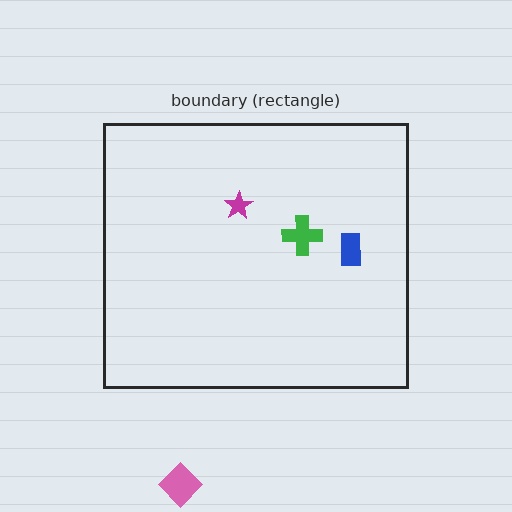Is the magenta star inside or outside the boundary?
Inside.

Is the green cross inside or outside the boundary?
Inside.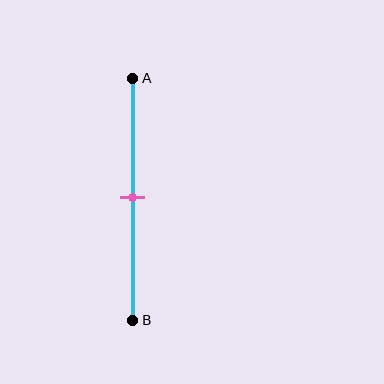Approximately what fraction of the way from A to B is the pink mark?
The pink mark is approximately 50% of the way from A to B.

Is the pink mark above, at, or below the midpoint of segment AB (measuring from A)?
The pink mark is approximately at the midpoint of segment AB.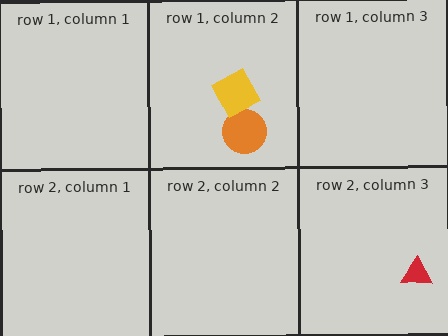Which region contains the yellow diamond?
The row 1, column 2 region.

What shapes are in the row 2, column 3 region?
The red triangle.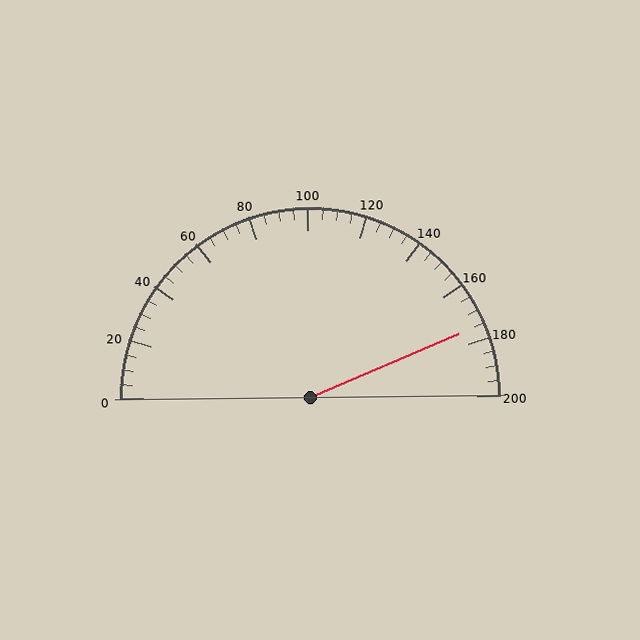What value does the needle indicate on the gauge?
The needle indicates approximately 175.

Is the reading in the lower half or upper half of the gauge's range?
The reading is in the upper half of the range (0 to 200).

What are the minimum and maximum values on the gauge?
The gauge ranges from 0 to 200.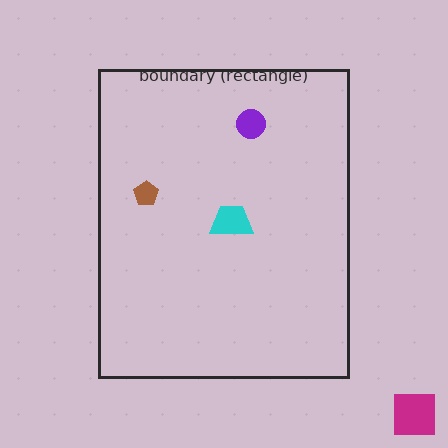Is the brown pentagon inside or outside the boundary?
Inside.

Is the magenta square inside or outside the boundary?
Outside.